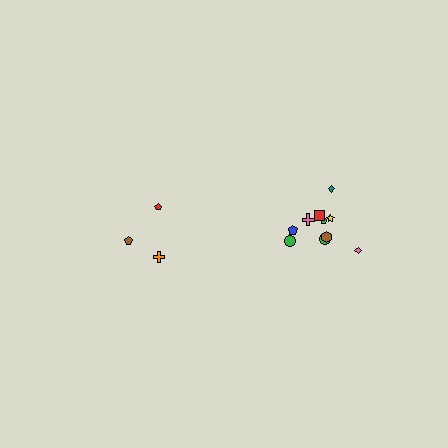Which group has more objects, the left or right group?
The right group.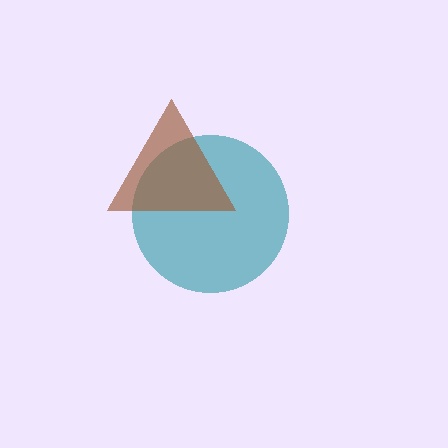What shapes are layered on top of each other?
The layered shapes are: a teal circle, a brown triangle.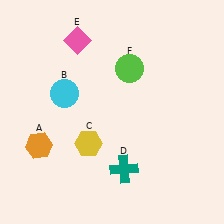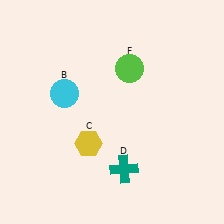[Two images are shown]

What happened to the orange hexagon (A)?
The orange hexagon (A) was removed in Image 2. It was in the bottom-left area of Image 1.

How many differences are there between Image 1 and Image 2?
There are 2 differences between the two images.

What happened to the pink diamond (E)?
The pink diamond (E) was removed in Image 2. It was in the top-left area of Image 1.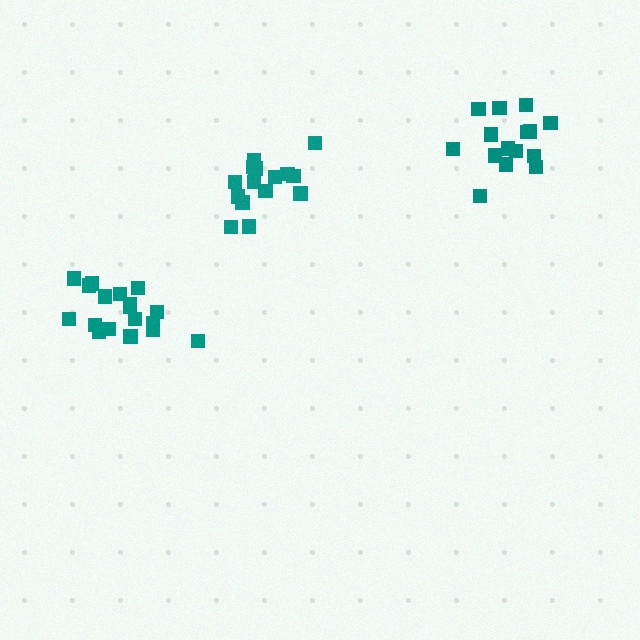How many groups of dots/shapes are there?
There are 3 groups.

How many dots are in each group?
Group 1: 18 dots, Group 2: 15 dots, Group 3: 15 dots (48 total).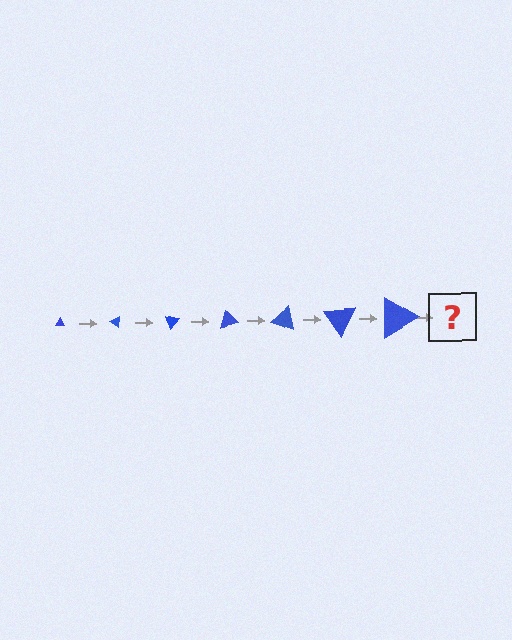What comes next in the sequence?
The next element should be a triangle, larger than the previous one and rotated 245 degrees from the start.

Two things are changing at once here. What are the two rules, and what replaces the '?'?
The two rules are that the triangle grows larger each step and it rotates 35 degrees each step. The '?' should be a triangle, larger than the previous one and rotated 245 degrees from the start.